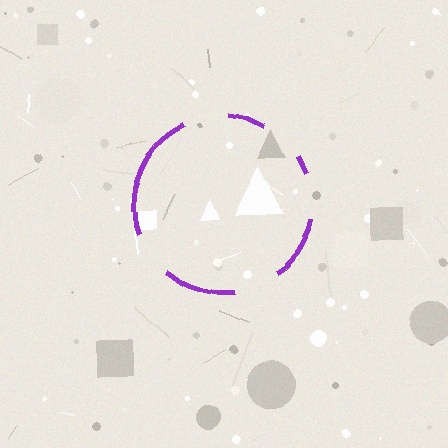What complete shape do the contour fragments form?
The contour fragments form a circle.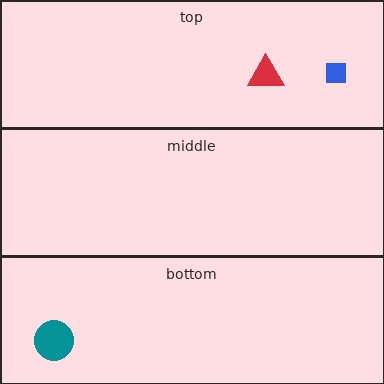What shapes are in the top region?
The red triangle, the blue square.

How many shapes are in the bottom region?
1.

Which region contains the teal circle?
The bottom region.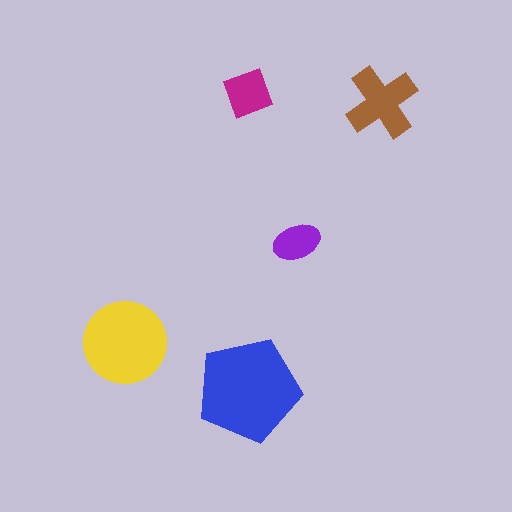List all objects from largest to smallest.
The blue pentagon, the yellow circle, the brown cross, the magenta square, the purple ellipse.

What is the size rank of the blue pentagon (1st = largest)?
1st.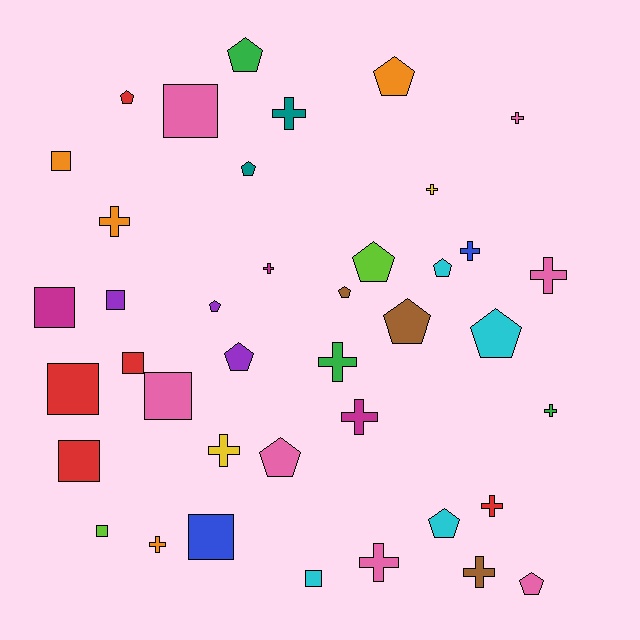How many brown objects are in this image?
There are 3 brown objects.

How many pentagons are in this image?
There are 14 pentagons.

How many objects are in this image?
There are 40 objects.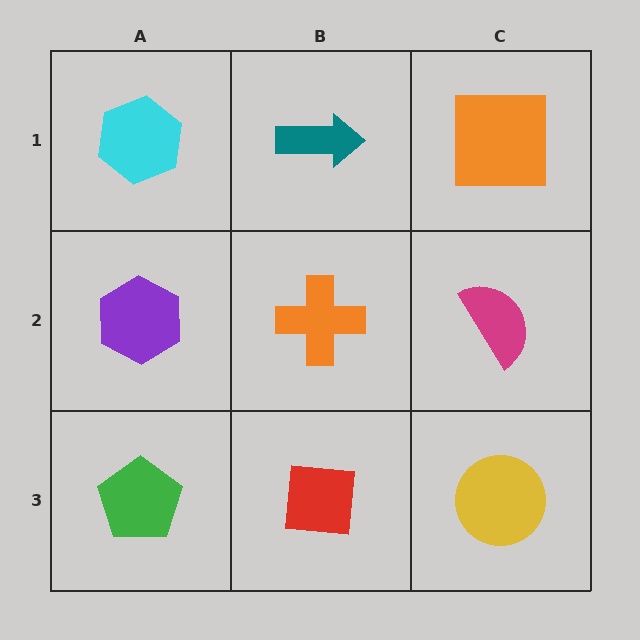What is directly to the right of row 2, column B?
A magenta semicircle.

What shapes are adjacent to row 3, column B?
An orange cross (row 2, column B), a green pentagon (row 3, column A), a yellow circle (row 3, column C).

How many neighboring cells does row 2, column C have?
3.